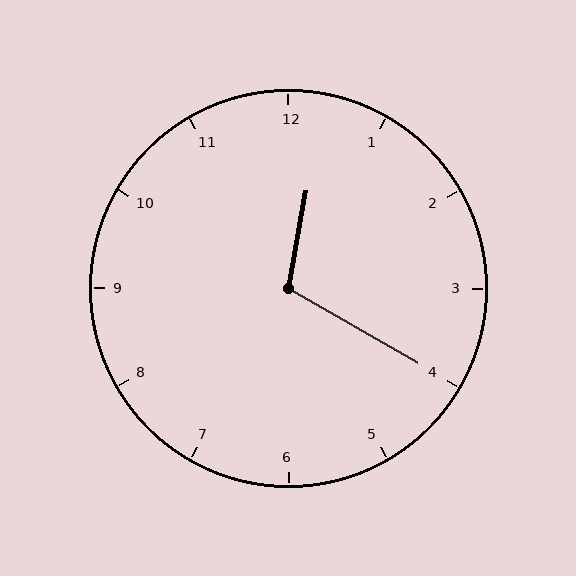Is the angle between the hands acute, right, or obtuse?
It is obtuse.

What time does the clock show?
12:20.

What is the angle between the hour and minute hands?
Approximately 110 degrees.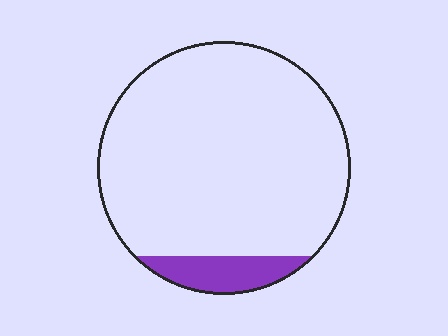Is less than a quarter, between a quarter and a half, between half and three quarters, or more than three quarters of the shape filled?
Less than a quarter.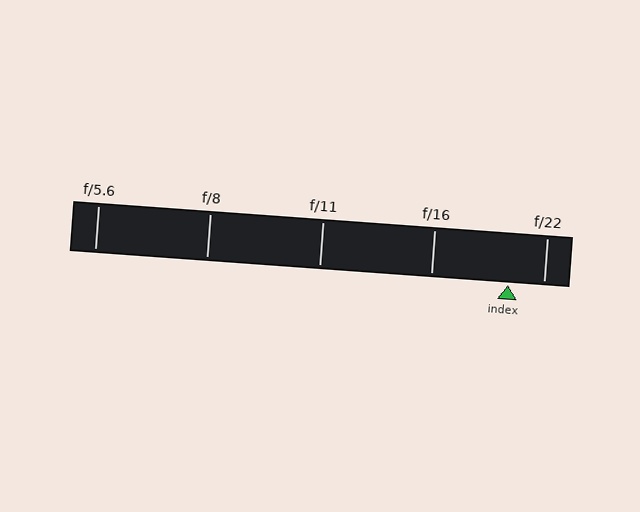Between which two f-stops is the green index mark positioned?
The index mark is between f/16 and f/22.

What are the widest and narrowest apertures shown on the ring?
The widest aperture shown is f/5.6 and the narrowest is f/22.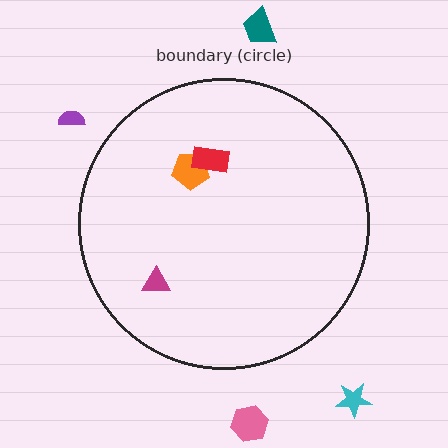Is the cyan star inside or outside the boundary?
Outside.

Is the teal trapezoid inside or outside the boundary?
Outside.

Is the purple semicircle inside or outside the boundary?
Outside.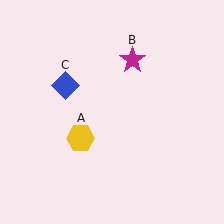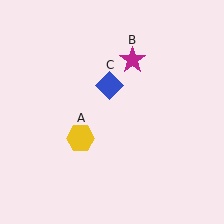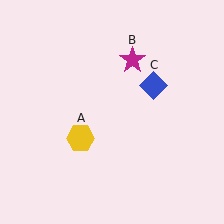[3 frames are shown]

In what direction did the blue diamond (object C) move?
The blue diamond (object C) moved right.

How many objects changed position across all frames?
1 object changed position: blue diamond (object C).